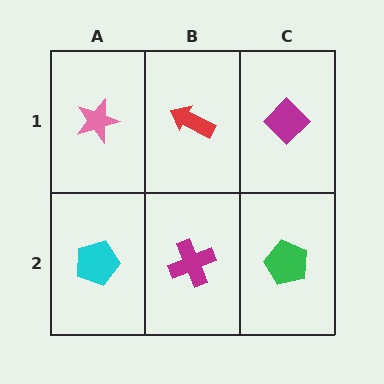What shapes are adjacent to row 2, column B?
A red arrow (row 1, column B), a cyan pentagon (row 2, column A), a green pentagon (row 2, column C).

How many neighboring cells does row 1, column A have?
2.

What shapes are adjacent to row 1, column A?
A cyan pentagon (row 2, column A), a red arrow (row 1, column B).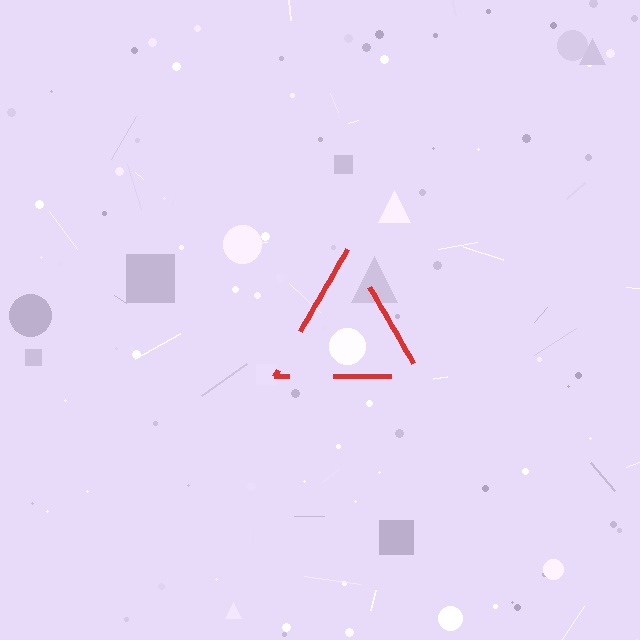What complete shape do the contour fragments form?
The contour fragments form a triangle.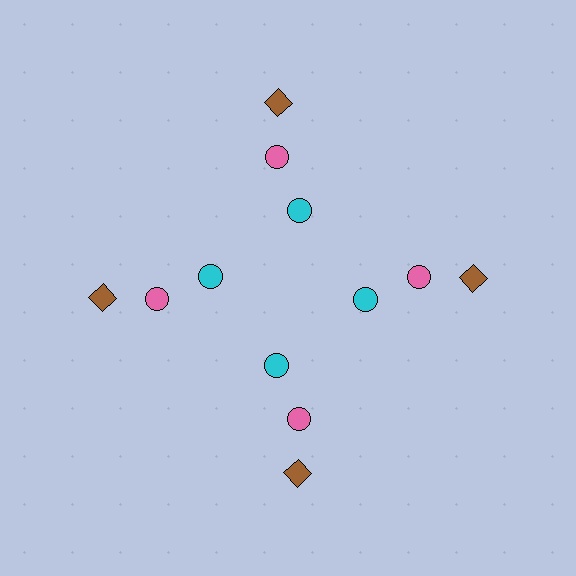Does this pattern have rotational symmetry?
Yes, this pattern has 4-fold rotational symmetry. It looks the same after rotating 90 degrees around the center.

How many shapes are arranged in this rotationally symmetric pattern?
There are 12 shapes, arranged in 4 groups of 3.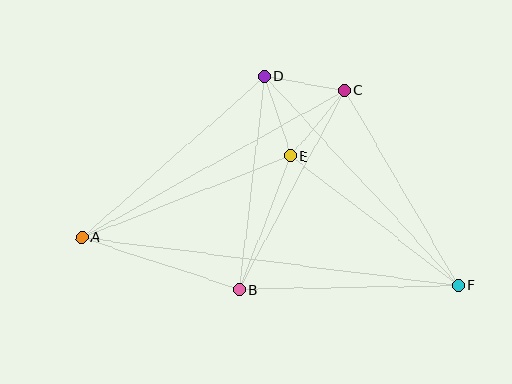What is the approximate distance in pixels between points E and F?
The distance between E and F is approximately 212 pixels.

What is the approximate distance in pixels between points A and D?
The distance between A and D is approximately 243 pixels.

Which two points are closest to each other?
Points C and D are closest to each other.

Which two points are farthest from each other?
Points A and F are farthest from each other.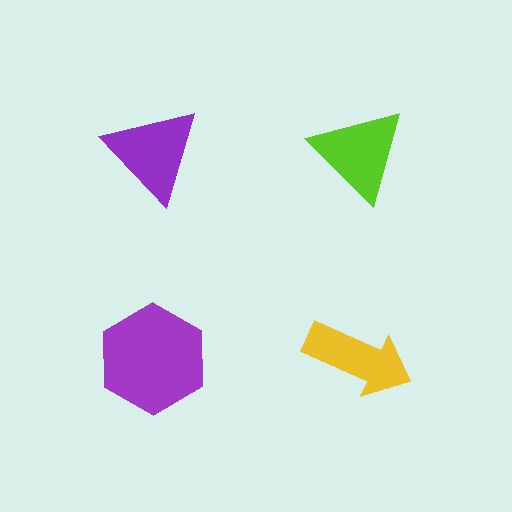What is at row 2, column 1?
A purple hexagon.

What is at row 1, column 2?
A lime triangle.